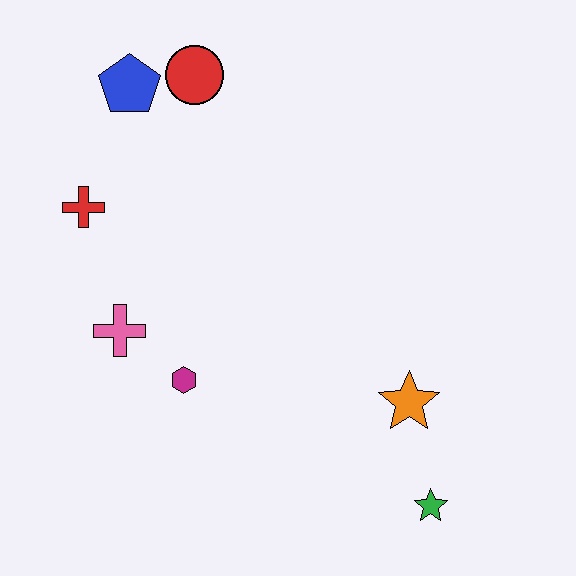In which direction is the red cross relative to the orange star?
The red cross is to the left of the orange star.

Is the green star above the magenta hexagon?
No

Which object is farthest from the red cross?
The green star is farthest from the red cross.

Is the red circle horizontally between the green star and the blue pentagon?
Yes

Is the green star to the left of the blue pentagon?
No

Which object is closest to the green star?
The orange star is closest to the green star.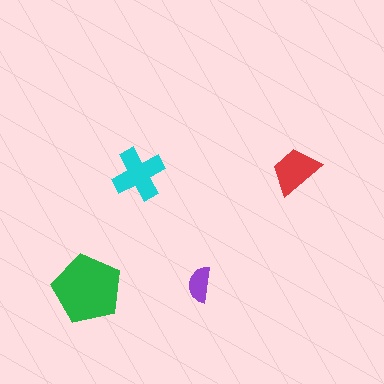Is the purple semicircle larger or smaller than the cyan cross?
Smaller.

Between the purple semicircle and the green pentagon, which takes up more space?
The green pentagon.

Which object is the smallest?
The purple semicircle.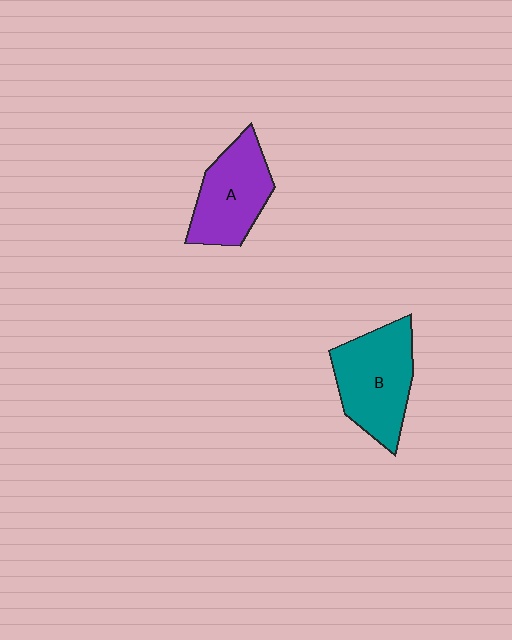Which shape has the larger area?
Shape B (teal).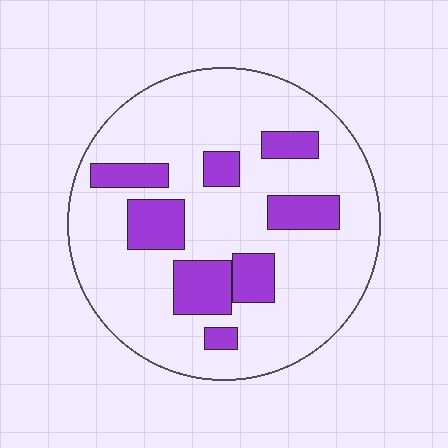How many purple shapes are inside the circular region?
8.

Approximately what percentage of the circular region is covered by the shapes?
Approximately 20%.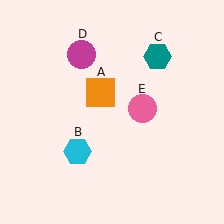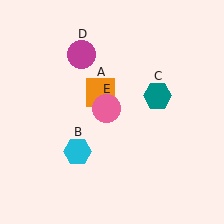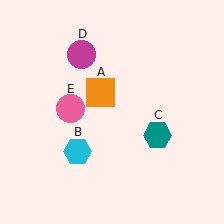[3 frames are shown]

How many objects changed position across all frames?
2 objects changed position: teal hexagon (object C), pink circle (object E).